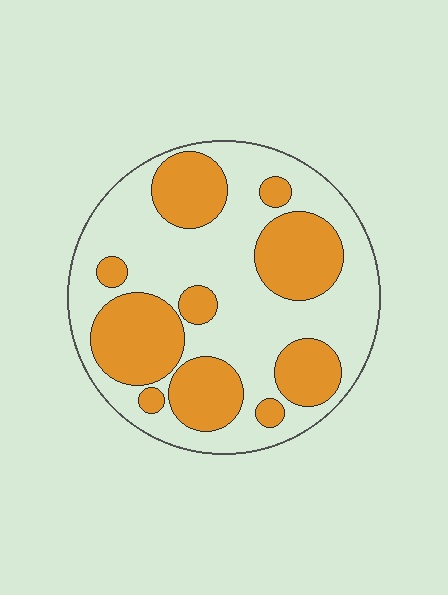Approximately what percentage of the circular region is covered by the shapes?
Approximately 40%.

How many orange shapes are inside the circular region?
10.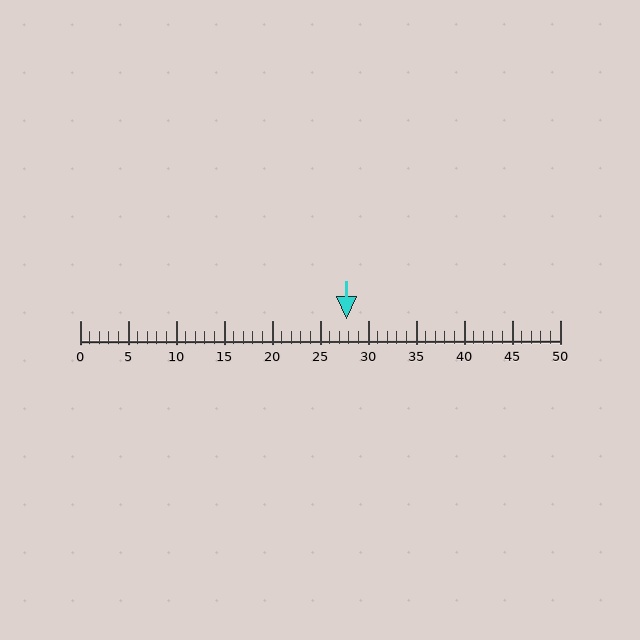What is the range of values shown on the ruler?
The ruler shows values from 0 to 50.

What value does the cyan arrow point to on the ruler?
The cyan arrow points to approximately 28.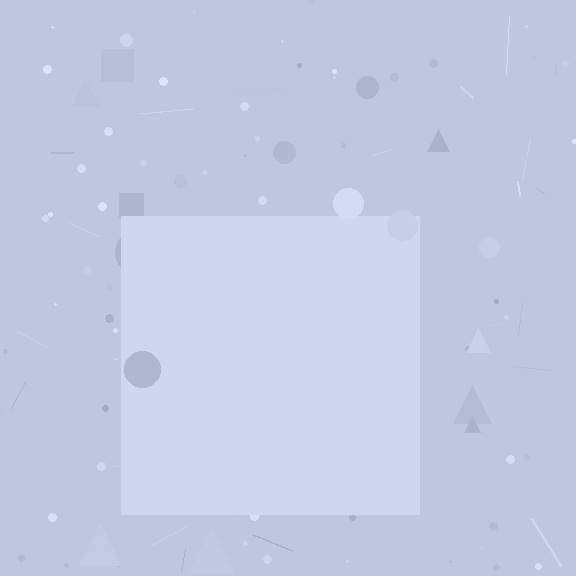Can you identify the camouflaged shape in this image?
The camouflaged shape is a square.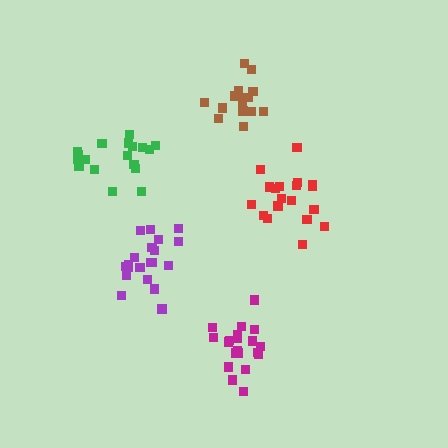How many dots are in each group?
Group 1: 20 dots, Group 2: 15 dots, Group 3: 20 dots, Group 4: 20 dots, Group 5: 18 dots (93 total).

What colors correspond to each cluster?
The clusters are colored: purple, brown, red, magenta, green.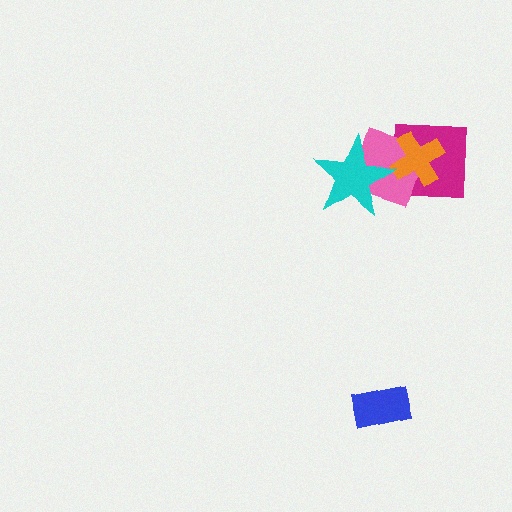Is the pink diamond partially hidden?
Yes, it is partially covered by another shape.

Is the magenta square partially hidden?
Yes, it is partially covered by another shape.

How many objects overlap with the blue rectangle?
0 objects overlap with the blue rectangle.